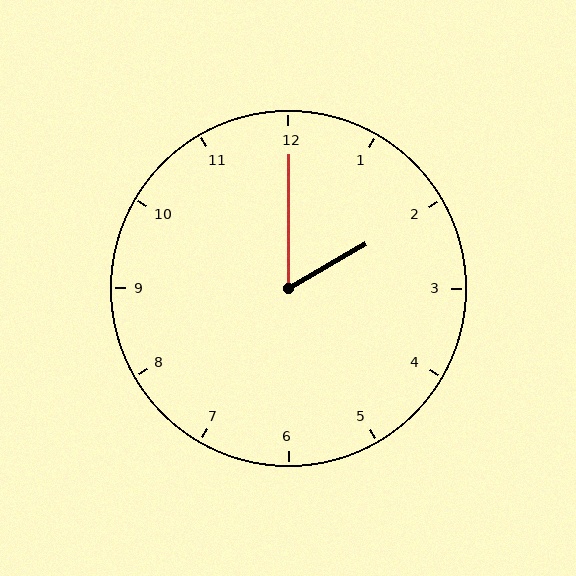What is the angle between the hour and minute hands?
Approximately 60 degrees.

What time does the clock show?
2:00.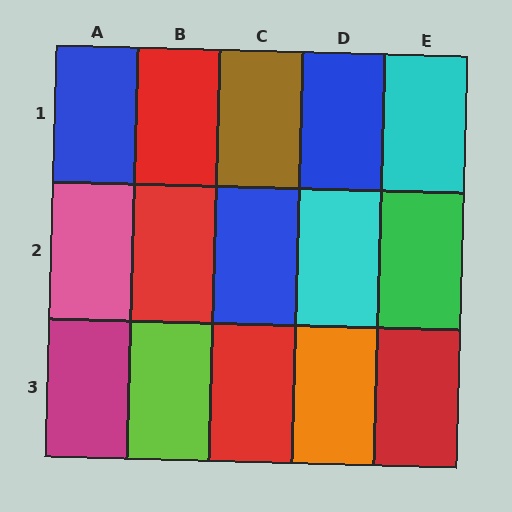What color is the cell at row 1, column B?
Red.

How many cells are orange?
1 cell is orange.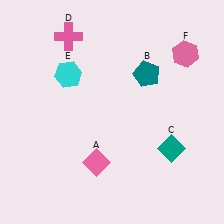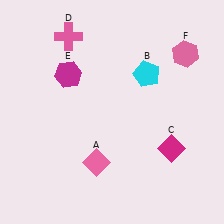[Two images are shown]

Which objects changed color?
B changed from teal to cyan. C changed from teal to magenta. E changed from cyan to magenta.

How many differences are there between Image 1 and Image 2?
There are 3 differences between the two images.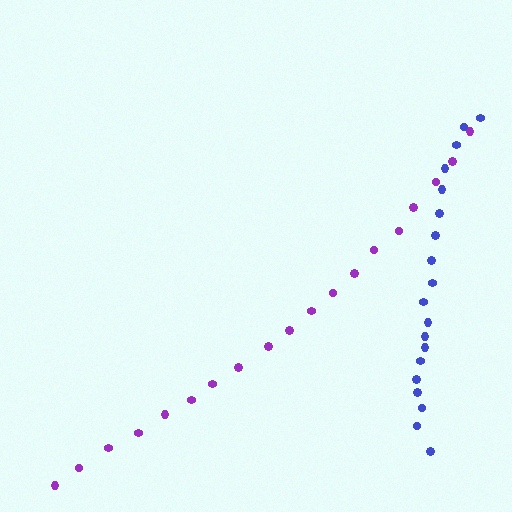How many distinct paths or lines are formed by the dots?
There are 2 distinct paths.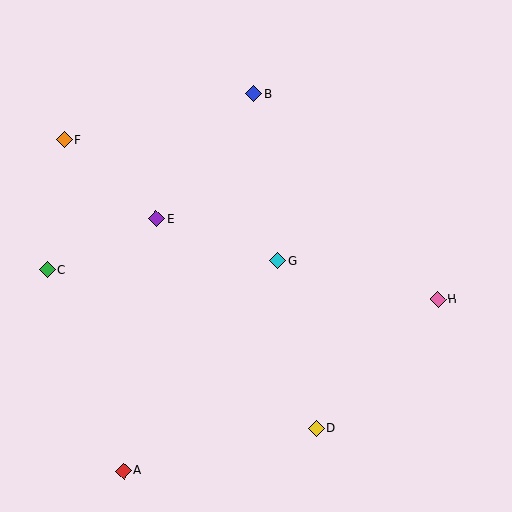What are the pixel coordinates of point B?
Point B is at (254, 94).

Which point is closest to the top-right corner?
Point B is closest to the top-right corner.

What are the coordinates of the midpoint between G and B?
The midpoint between G and B is at (266, 177).